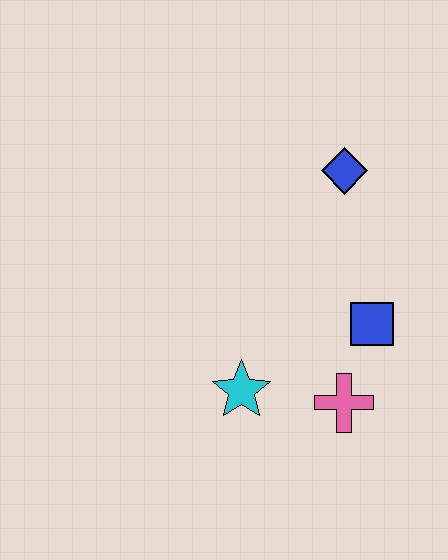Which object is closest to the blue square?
The pink cross is closest to the blue square.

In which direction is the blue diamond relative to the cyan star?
The blue diamond is above the cyan star.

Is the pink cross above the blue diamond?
No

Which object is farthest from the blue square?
The blue diamond is farthest from the blue square.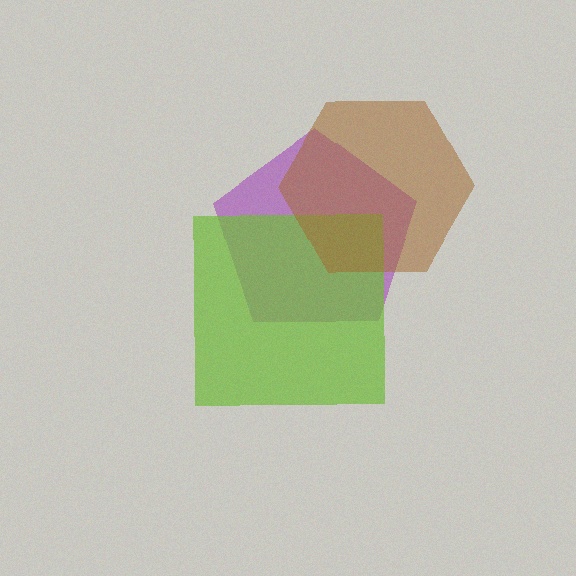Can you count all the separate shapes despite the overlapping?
Yes, there are 3 separate shapes.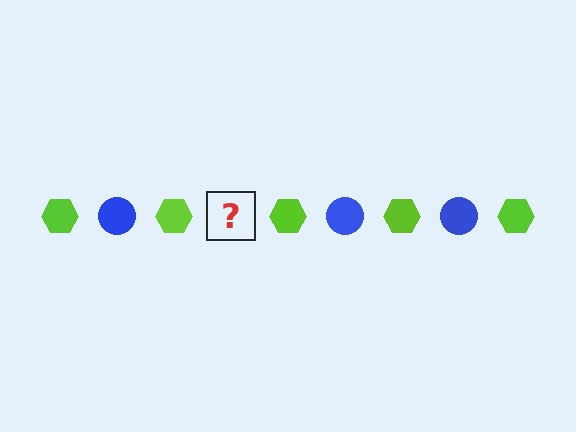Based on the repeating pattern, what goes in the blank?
The blank should be a blue circle.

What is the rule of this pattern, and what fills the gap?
The rule is that the pattern alternates between lime hexagon and blue circle. The gap should be filled with a blue circle.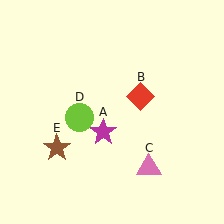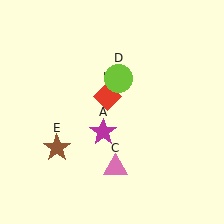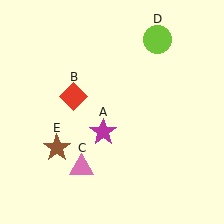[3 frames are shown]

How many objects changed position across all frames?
3 objects changed position: red diamond (object B), pink triangle (object C), lime circle (object D).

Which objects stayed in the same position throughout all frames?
Magenta star (object A) and brown star (object E) remained stationary.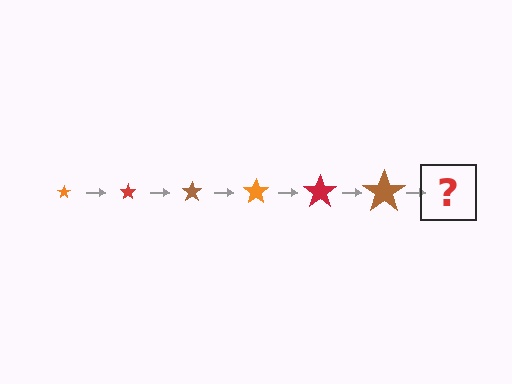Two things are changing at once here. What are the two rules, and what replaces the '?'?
The two rules are that the star grows larger each step and the color cycles through orange, red, and brown. The '?' should be an orange star, larger than the previous one.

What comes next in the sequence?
The next element should be an orange star, larger than the previous one.